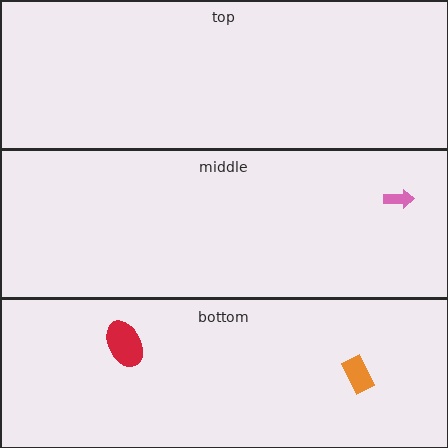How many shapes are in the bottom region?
2.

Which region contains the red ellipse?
The bottom region.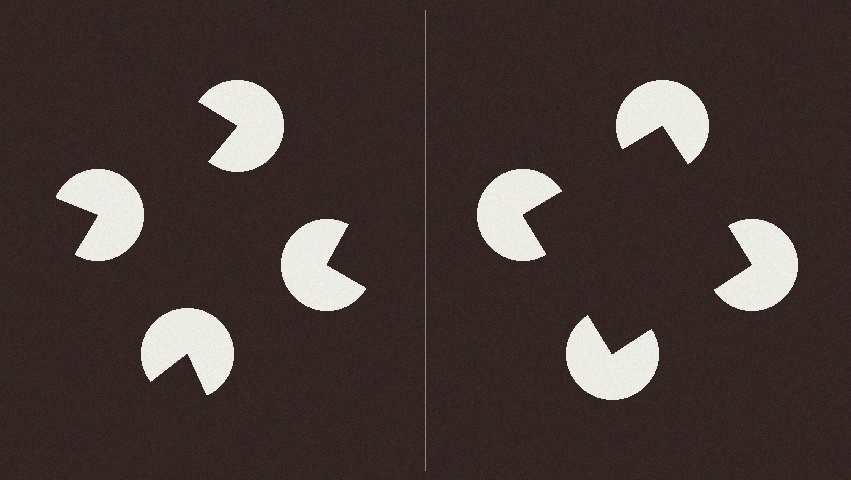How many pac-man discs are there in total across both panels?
8 — 4 on each side.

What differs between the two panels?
The pac-man discs are positioned identically on both sides; only the wedge orientations differ. On the right they align to a square; on the left they are misaligned.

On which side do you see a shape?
An illusory square appears on the right side. On the left side the wedge cuts are rotated, so no coherent shape forms.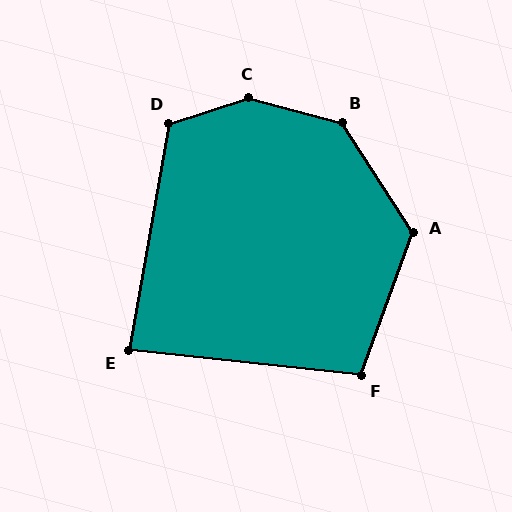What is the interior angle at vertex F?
Approximately 104 degrees (obtuse).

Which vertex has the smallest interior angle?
E, at approximately 86 degrees.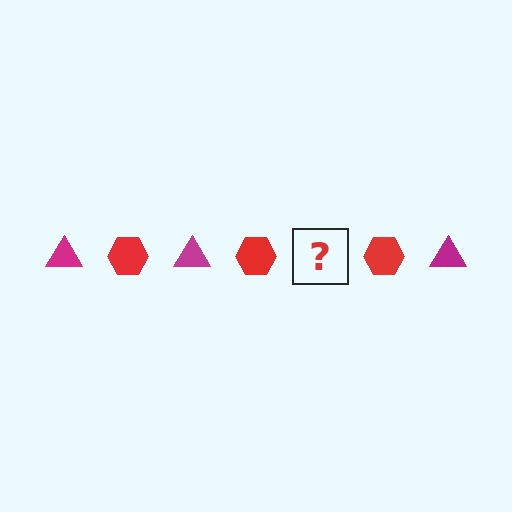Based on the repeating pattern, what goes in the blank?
The blank should be a magenta triangle.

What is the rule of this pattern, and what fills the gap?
The rule is that the pattern alternates between magenta triangle and red hexagon. The gap should be filled with a magenta triangle.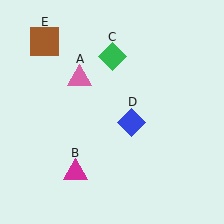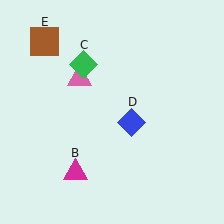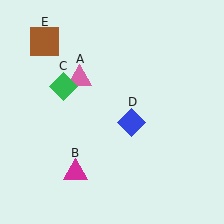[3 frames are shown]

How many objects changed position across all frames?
1 object changed position: green diamond (object C).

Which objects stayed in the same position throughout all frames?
Pink triangle (object A) and magenta triangle (object B) and blue diamond (object D) and brown square (object E) remained stationary.